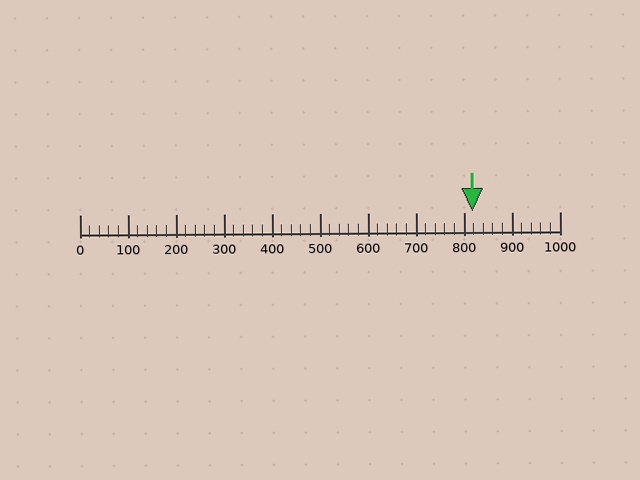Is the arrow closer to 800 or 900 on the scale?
The arrow is closer to 800.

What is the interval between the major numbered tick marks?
The major tick marks are spaced 100 units apart.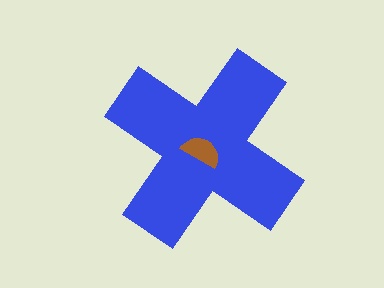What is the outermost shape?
The blue cross.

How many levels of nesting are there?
2.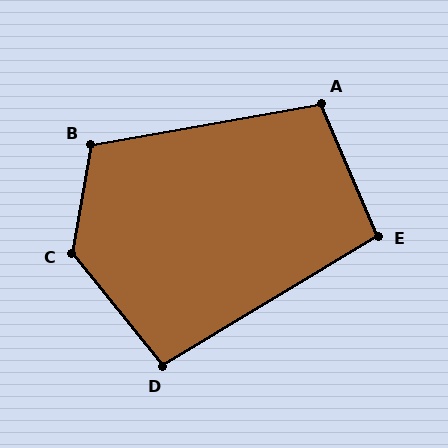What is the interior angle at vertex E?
Approximately 98 degrees (obtuse).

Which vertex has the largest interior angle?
C, at approximately 131 degrees.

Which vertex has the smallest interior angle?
D, at approximately 98 degrees.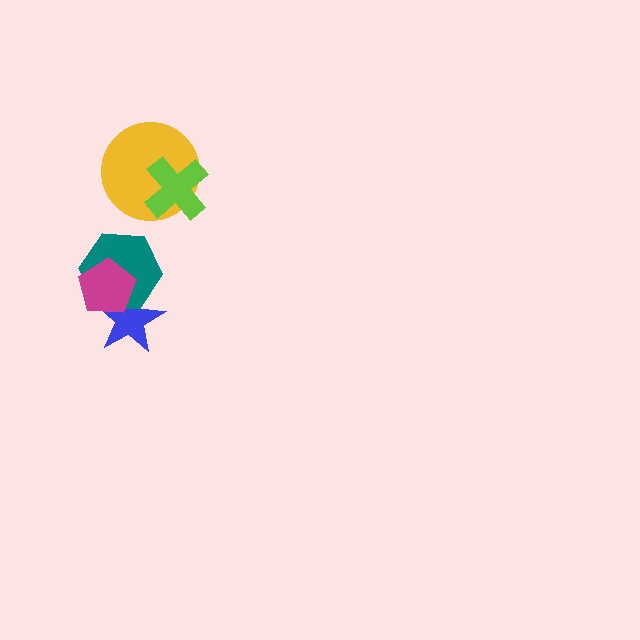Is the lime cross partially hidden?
No, no other shape covers it.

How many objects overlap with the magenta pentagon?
2 objects overlap with the magenta pentagon.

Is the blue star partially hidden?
Yes, it is partially covered by another shape.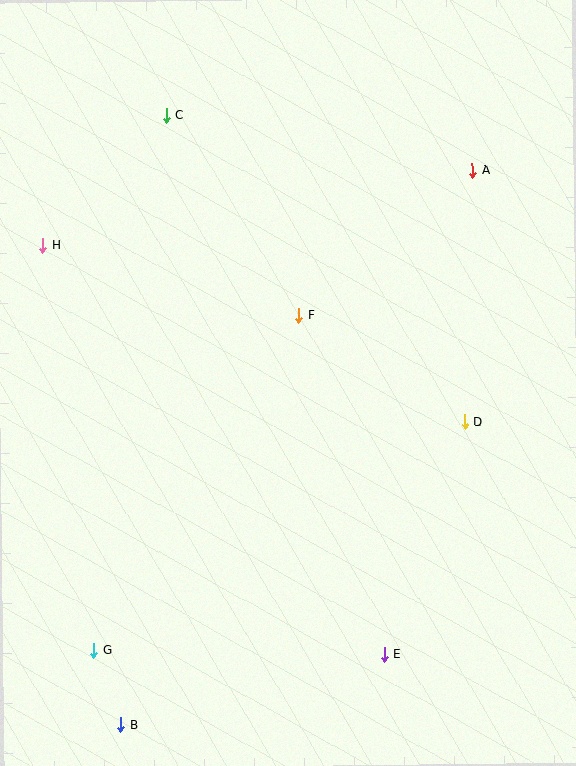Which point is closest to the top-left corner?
Point C is closest to the top-left corner.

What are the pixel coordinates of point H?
Point H is at (43, 245).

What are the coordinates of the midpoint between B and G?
The midpoint between B and G is at (107, 688).